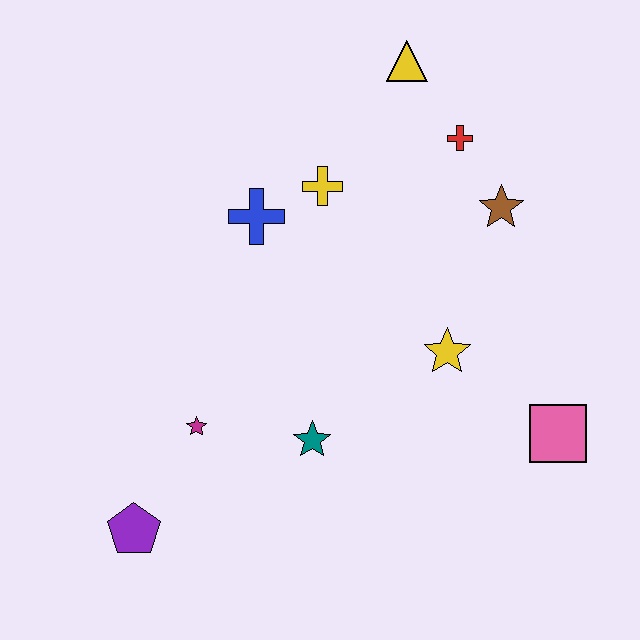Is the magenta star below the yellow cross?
Yes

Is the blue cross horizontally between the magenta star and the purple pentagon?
No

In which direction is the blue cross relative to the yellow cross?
The blue cross is to the left of the yellow cross.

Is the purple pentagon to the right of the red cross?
No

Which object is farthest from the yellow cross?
The purple pentagon is farthest from the yellow cross.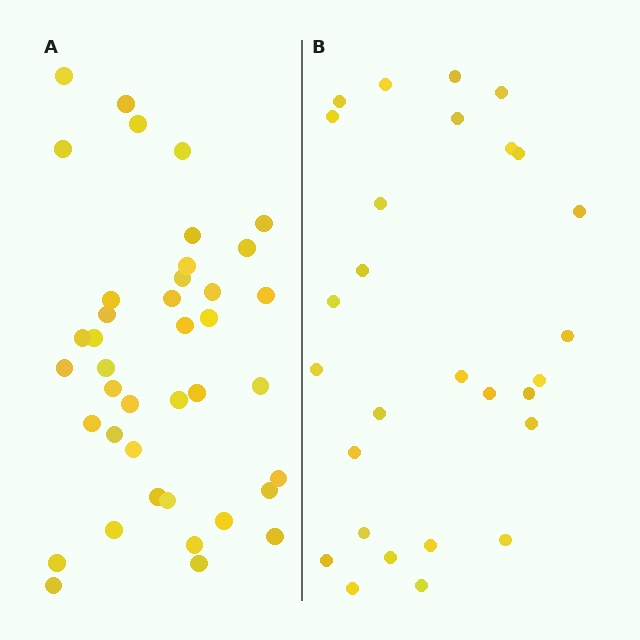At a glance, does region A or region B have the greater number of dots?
Region A (the left region) has more dots.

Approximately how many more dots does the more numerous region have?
Region A has roughly 12 or so more dots than region B.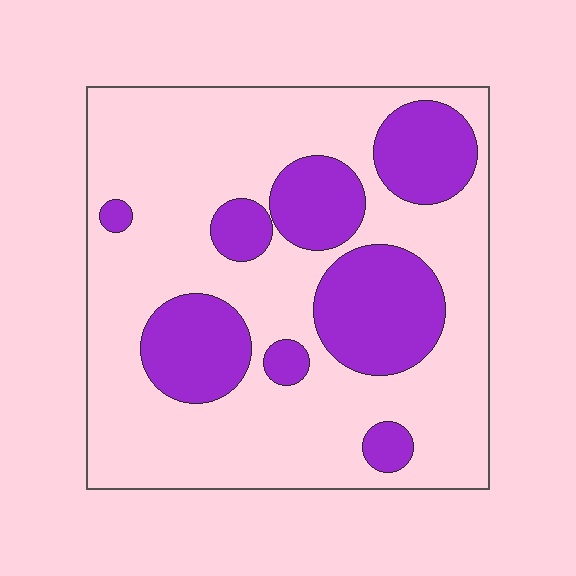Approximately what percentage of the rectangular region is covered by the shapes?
Approximately 30%.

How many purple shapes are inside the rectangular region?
8.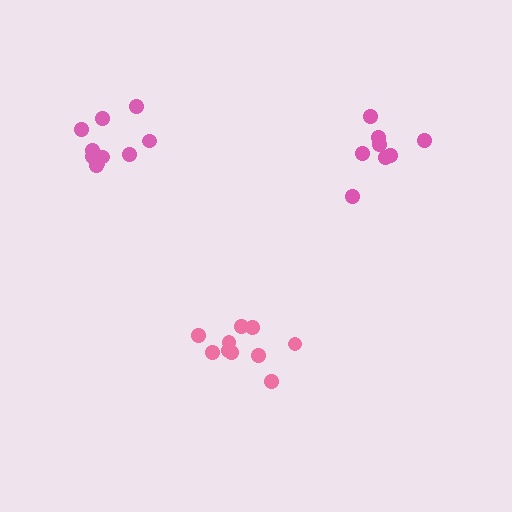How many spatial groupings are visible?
There are 3 spatial groupings.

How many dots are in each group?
Group 1: 10 dots, Group 2: 10 dots, Group 3: 8 dots (28 total).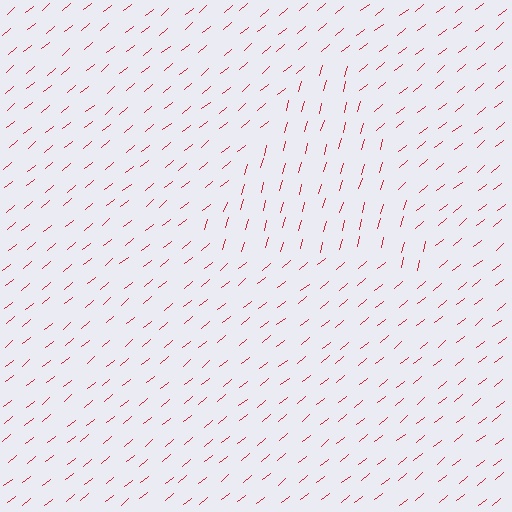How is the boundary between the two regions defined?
The boundary is defined purely by a change in line orientation (approximately 36 degrees difference). All lines are the same color and thickness.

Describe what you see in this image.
The image is filled with small red line segments. A triangle region in the image has lines oriented differently from the surrounding lines, creating a visible texture boundary.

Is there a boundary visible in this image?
Yes, there is a texture boundary formed by a change in line orientation.